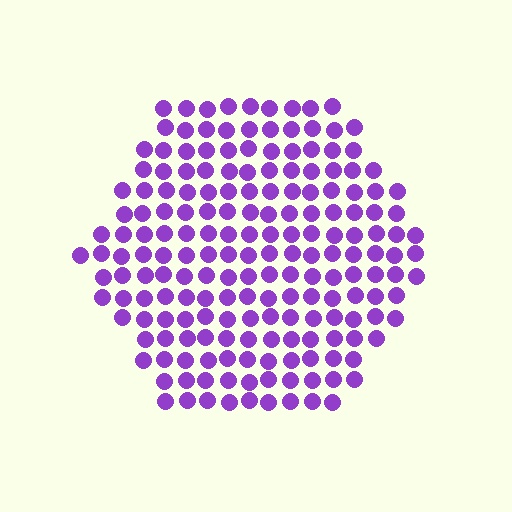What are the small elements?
The small elements are circles.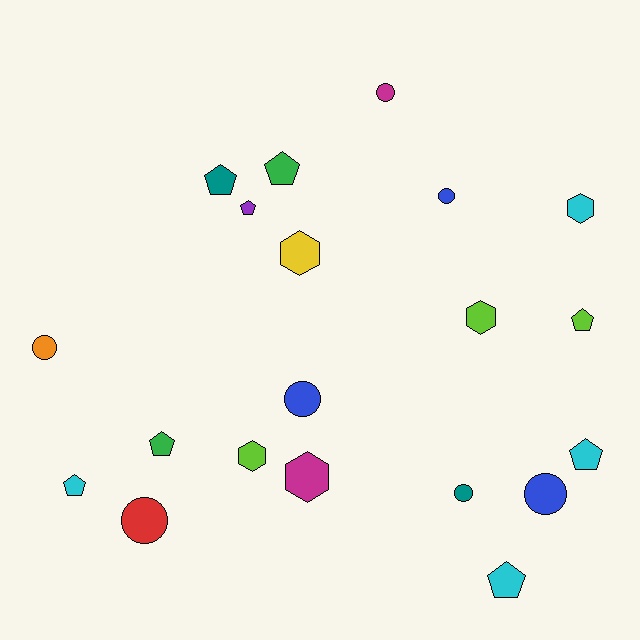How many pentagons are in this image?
There are 8 pentagons.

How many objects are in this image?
There are 20 objects.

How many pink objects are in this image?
There are no pink objects.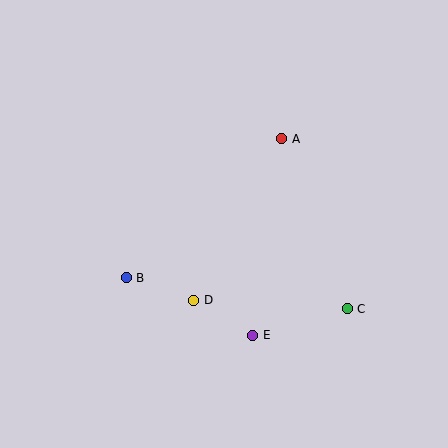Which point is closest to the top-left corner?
Point B is closest to the top-left corner.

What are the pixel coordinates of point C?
Point C is at (347, 309).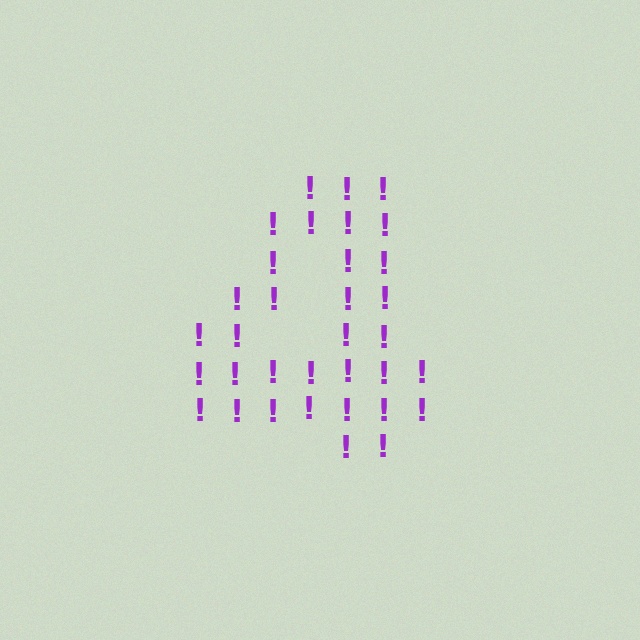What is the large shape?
The large shape is the digit 4.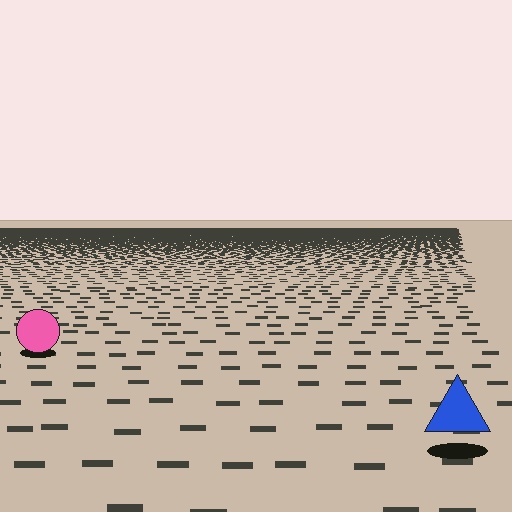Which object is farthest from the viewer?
The pink circle is farthest from the viewer. It appears smaller and the ground texture around it is denser.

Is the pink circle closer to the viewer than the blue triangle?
No. The blue triangle is closer — you can tell from the texture gradient: the ground texture is coarser near it.